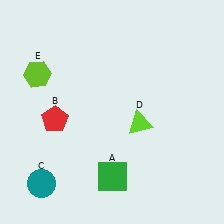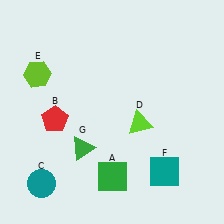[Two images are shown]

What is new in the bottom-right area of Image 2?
A teal square (F) was added in the bottom-right area of Image 2.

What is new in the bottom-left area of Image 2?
A green triangle (G) was added in the bottom-left area of Image 2.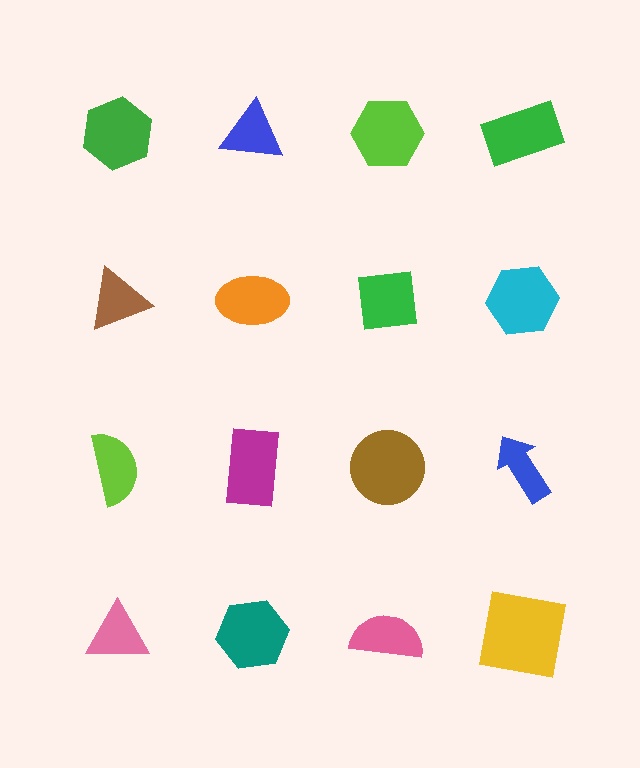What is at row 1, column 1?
A green hexagon.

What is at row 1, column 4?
A green rectangle.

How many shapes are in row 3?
4 shapes.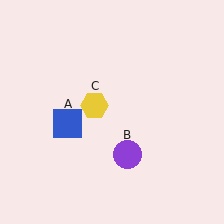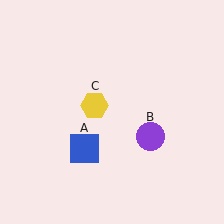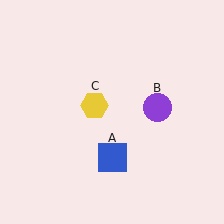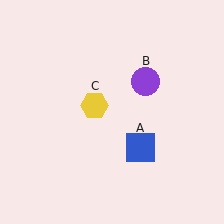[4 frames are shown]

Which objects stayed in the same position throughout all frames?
Yellow hexagon (object C) remained stationary.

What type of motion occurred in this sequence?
The blue square (object A), purple circle (object B) rotated counterclockwise around the center of the scene.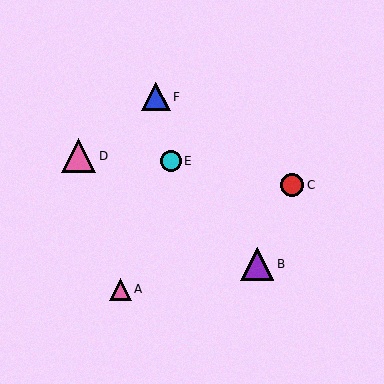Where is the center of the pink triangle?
The center of the pink triangle is at (120, 289).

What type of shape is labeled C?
Shape C is a red circle.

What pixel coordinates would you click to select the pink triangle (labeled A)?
Click at (120, 289) to select the pink triangle A.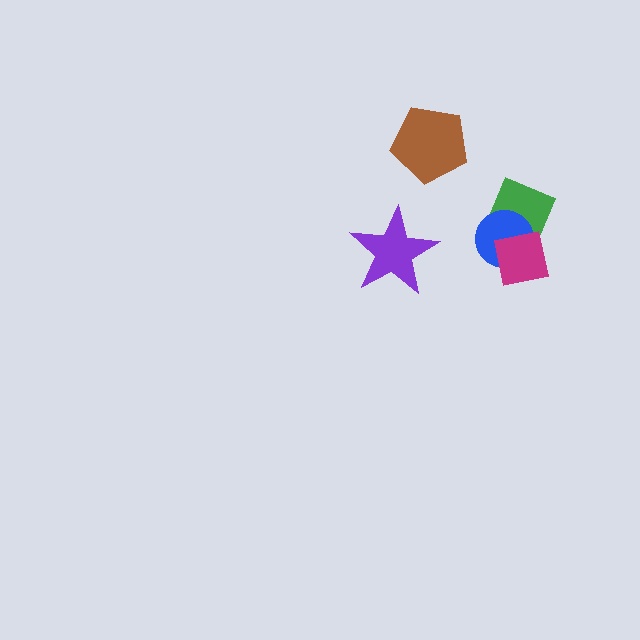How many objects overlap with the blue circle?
2 objects overlap with the blue circle.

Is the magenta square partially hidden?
No, no other shape covers it.